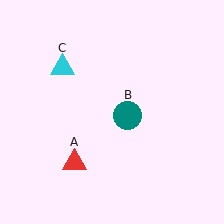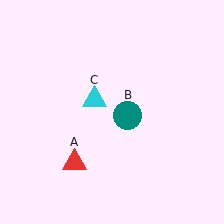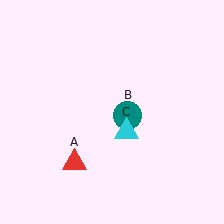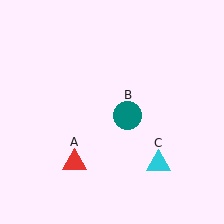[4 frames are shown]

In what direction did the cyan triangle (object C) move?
The cyan triangle (object C) moved down and to the right.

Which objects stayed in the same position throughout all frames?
Red triangle (object A) and teal circle (object B) remained stationary.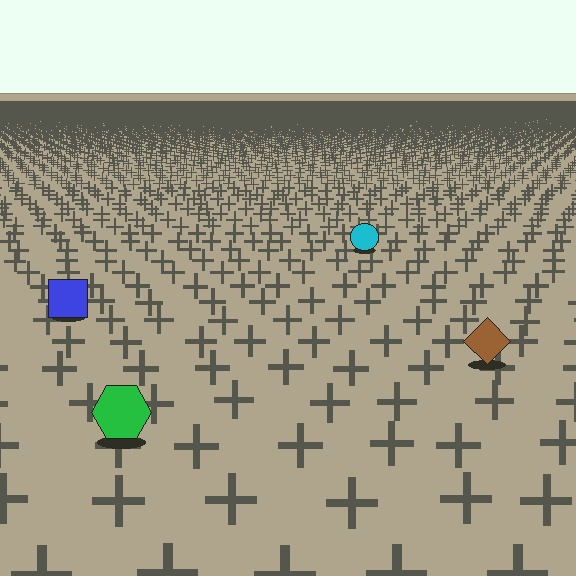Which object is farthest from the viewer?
The cyan circle is farthest from the viewer. It appears smaller and the ground texture around it is denser.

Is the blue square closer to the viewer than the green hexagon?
No. The green hexagon is closer — you can tell from the texture gradient: the ground texture is coarser near it.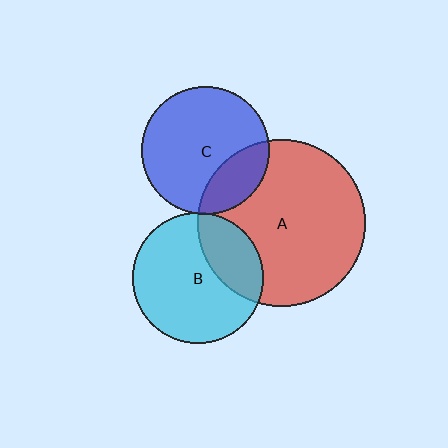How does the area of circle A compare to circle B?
Approximately 1.6 times.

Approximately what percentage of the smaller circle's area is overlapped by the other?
Approximately 30%.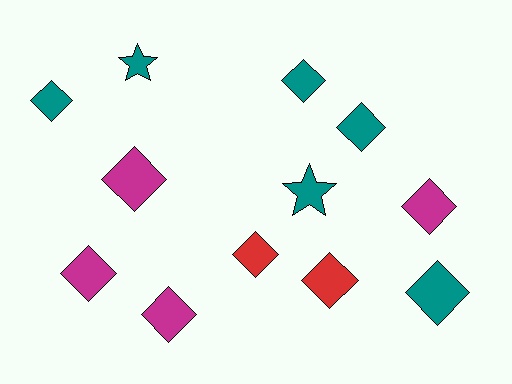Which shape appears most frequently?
Diamond, with 10 objects.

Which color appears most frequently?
Teal, with 6 objects.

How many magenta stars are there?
There are no magenta stars.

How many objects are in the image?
There are 12 objects.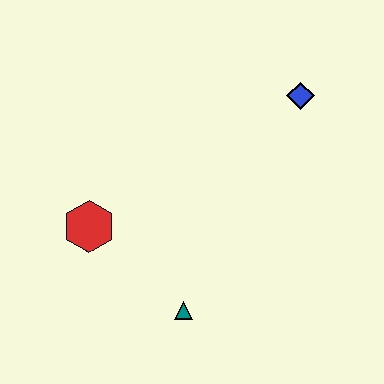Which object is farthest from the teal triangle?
The blue diamond is farthest from the teal triangle.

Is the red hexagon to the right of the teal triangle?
No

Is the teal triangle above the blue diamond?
No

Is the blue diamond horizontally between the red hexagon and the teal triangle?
No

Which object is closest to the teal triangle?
The red hexagon is closest to the teal triangle.